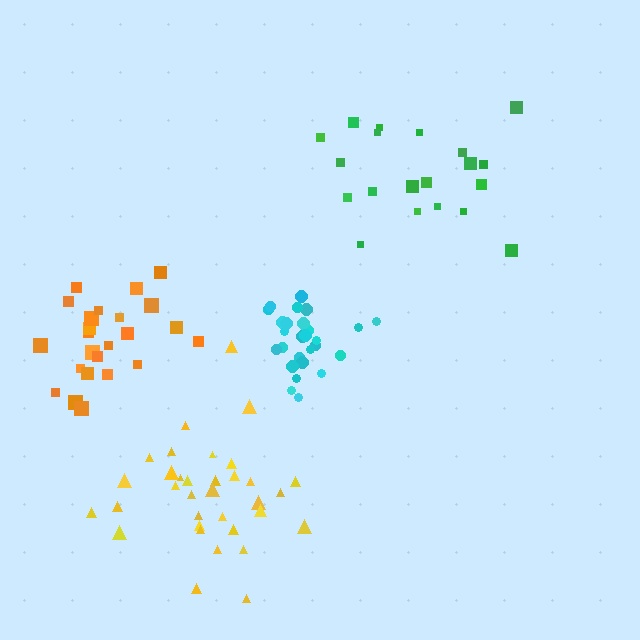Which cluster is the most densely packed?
Cyan.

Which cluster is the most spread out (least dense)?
Green.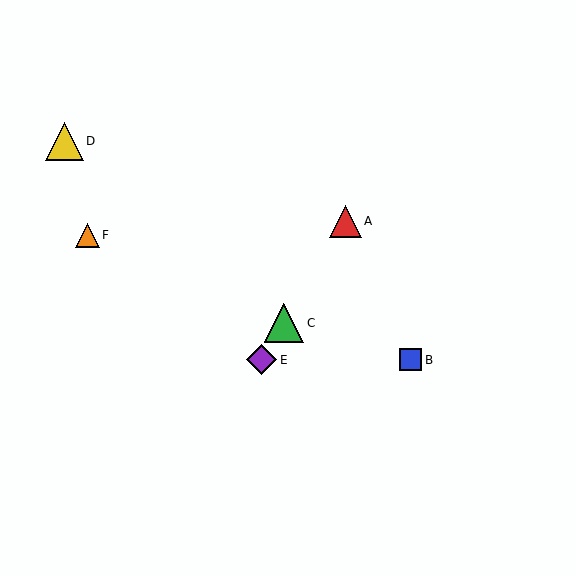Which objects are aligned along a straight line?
Objects A, C, E are aligned along a straight line.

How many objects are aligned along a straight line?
3 objects (A, C, E) are aligned along a straight line.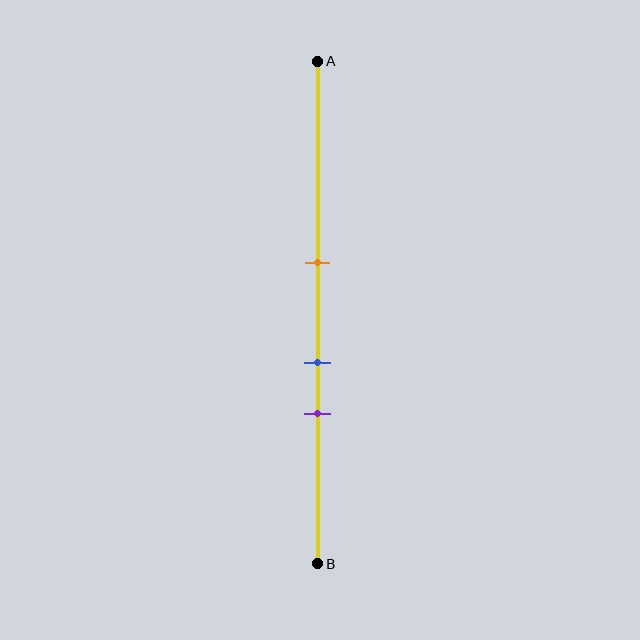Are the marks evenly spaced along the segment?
Yes, the marks are approximately evenly spaced.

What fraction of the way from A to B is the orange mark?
The orange mark is approximately 40% (0.4) of the way from A to B.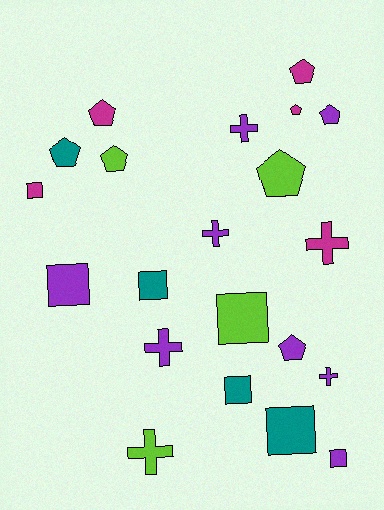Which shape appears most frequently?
Pentagon, with 8 objects.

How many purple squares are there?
There are 2 purple squares.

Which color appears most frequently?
Purple, with 8 objects.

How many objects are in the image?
There are 21 objects.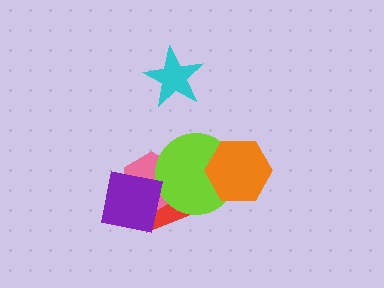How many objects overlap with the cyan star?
0 objects overlap with the cyan star.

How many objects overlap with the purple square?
2 objects overlap with the purple square.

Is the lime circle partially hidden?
Yes, it is partially covered by another shape.